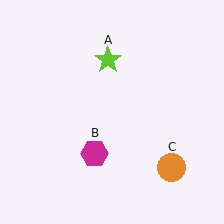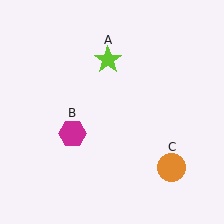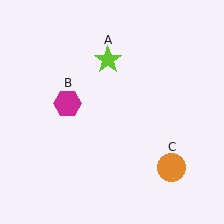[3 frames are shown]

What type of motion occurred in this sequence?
The magenta hexagon (object B) rotated clockwise around the center of the scene.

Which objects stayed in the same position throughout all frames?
Lime star (object A) and orange circle (object C) remained stationary.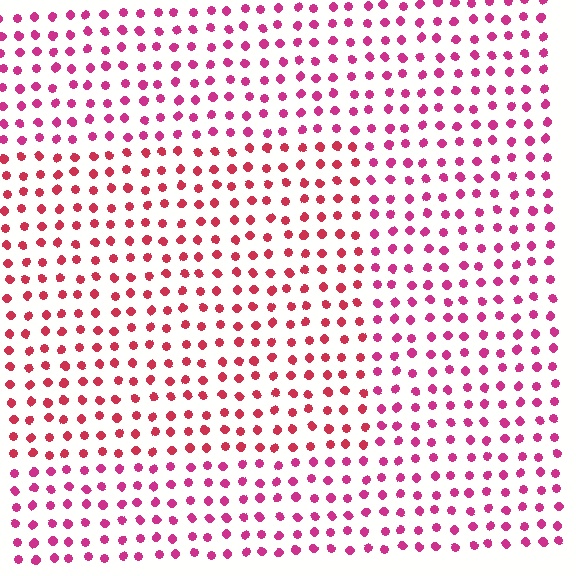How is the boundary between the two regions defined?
The boundary is defined purely by a slight shift in hue (about 24 degrees). Spacing, size, and orientation are identical on both sides.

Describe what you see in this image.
The image is filled with small magenta elements in a uniform arrangement. A rectangle-shaped region is visible where the elements are tinted to a slightly different hue, forming a subtle color boundary.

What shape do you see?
I see a rectangle.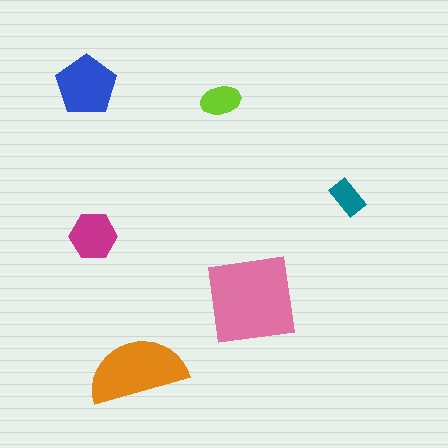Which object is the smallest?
The teal rectangle.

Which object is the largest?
The pink square.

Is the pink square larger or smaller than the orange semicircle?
Larger.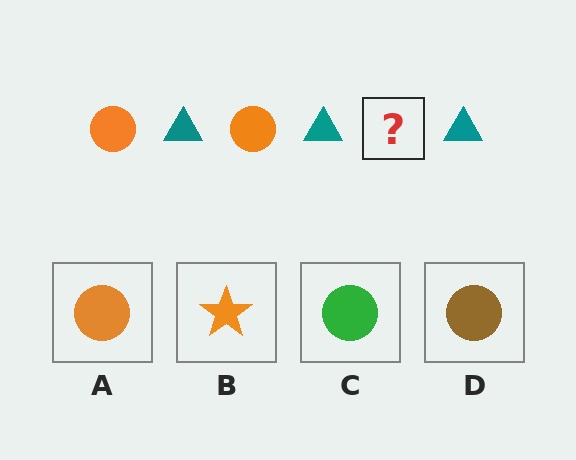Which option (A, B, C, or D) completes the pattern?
A.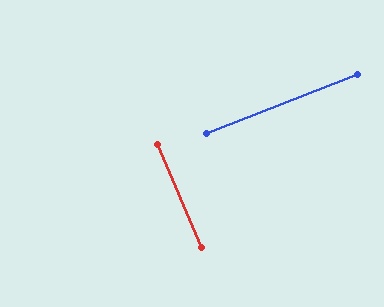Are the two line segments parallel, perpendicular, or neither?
Perpendicular — they meet at approximately 88°.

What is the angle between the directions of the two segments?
Approximately 88 degrees.